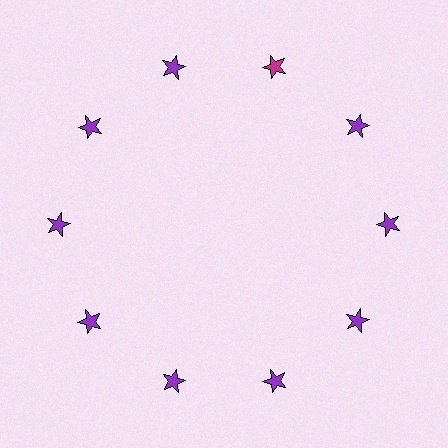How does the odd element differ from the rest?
It has a different color: magenta instead of purple.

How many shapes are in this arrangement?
There are 10 shapes arranged in a ring pattern.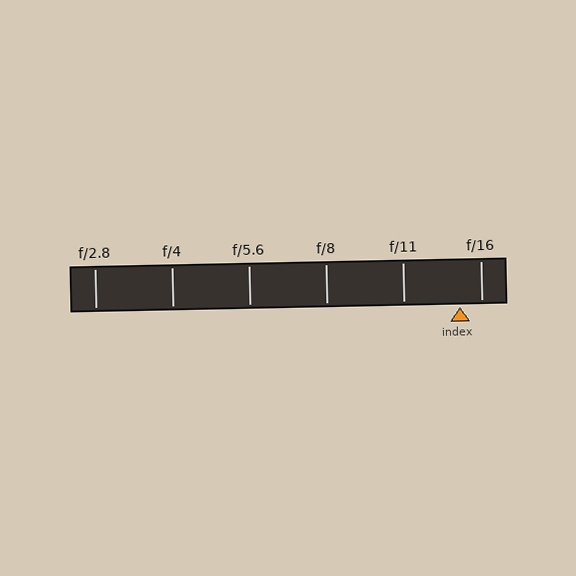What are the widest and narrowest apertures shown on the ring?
The widest aperture shown is f/2.8 and the narrowest is f/16.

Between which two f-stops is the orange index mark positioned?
The index mark is between f/11 and f/16.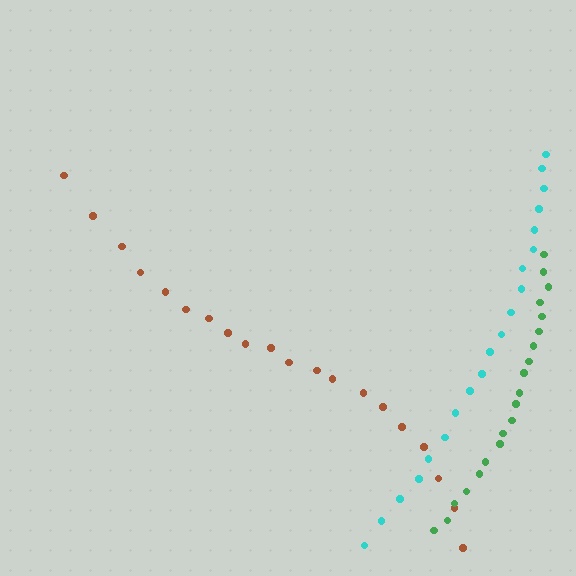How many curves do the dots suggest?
There are 3 distinct paths.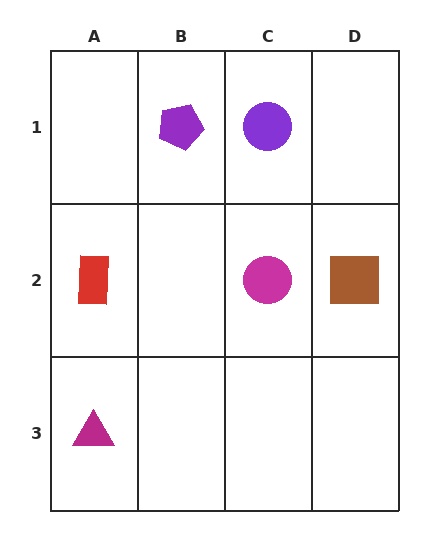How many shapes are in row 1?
2 shapes.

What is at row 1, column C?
A purple circle.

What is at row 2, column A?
A red rectangle.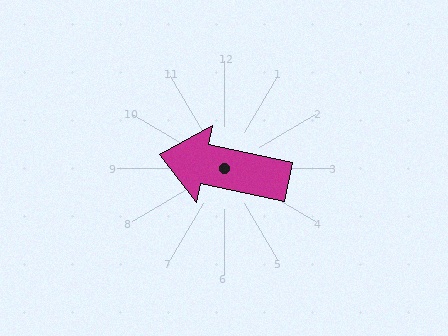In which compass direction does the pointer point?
West.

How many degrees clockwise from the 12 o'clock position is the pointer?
Approximately 282 degrees.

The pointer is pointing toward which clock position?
Roughly 9 o'clock.